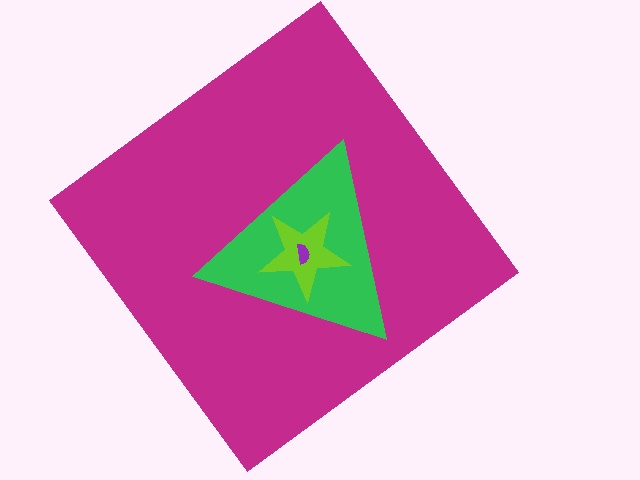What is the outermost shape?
The magenta diamond.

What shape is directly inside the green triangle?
The lime star.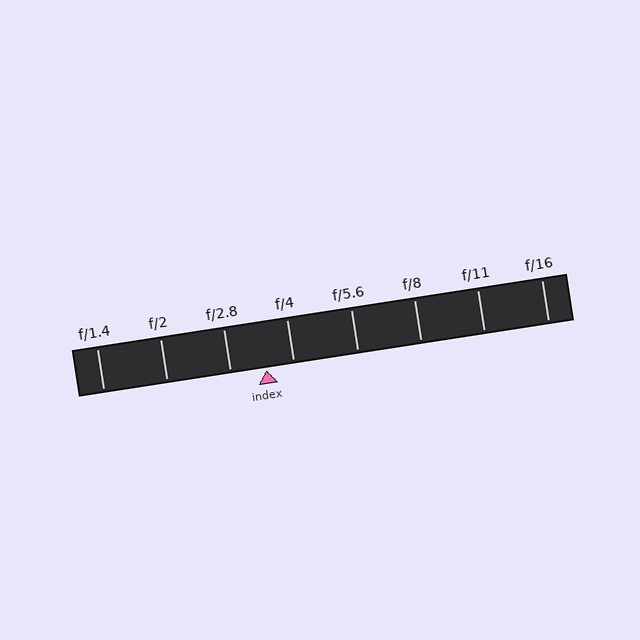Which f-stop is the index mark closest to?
The index mark is closest to f/4.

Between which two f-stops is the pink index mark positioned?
The index mark is between f/2.8 and f/4.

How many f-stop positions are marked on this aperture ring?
There are 8 f-stop positions marked.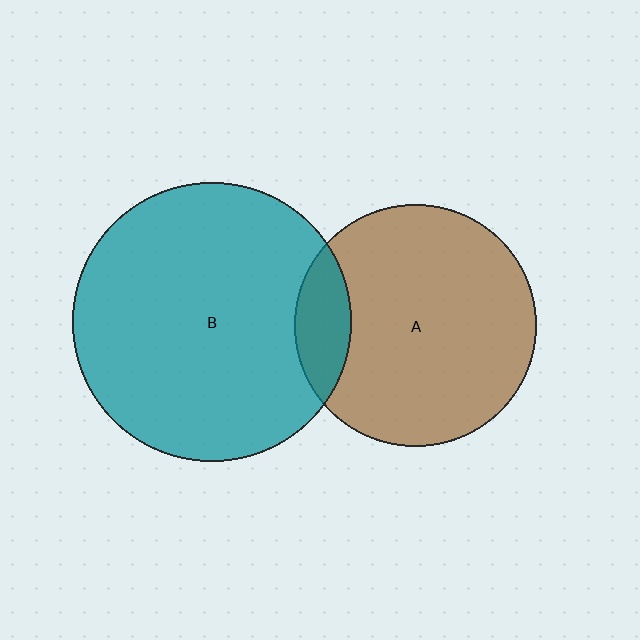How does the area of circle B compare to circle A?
Approximately 1.3 times.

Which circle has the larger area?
Circle B (teal).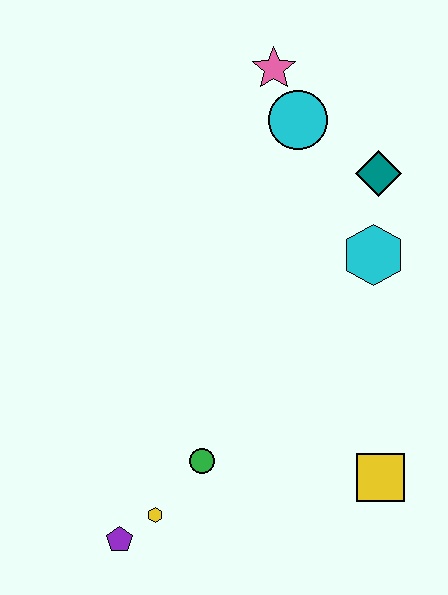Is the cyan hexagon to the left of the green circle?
No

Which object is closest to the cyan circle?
The pink star is closest to the cyan circle.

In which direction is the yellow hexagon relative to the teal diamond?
The yellow hexagon is below the teal diamond.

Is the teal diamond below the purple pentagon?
No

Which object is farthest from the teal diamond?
The purple pentagon is farthest from the teal diamond.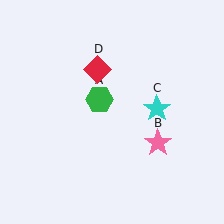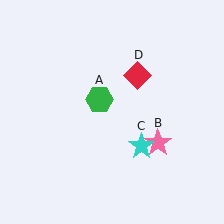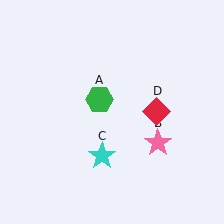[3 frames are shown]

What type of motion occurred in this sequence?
The cyan star (object C), red diamond (object D) rotated clockwise around the center of the scene.